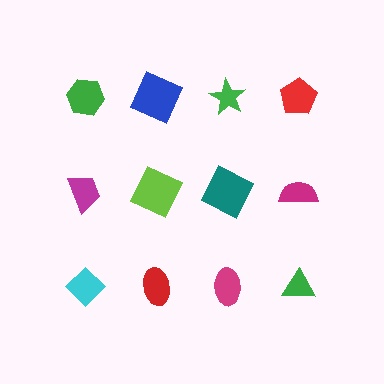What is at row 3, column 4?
A green triangle.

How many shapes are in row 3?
4 shapes.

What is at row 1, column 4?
A red pentagon.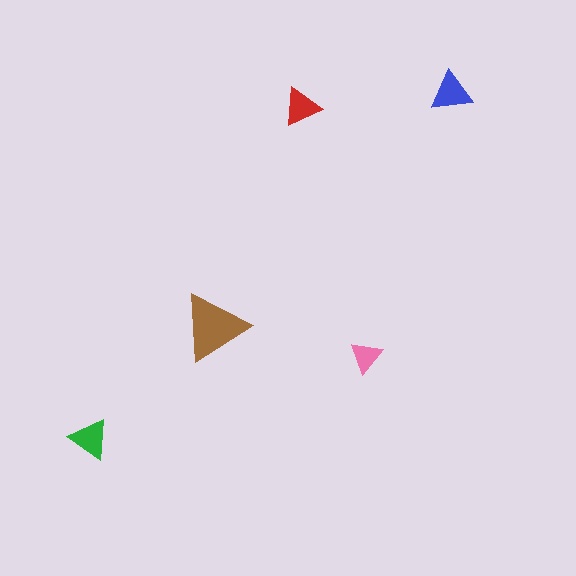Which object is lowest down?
The green triangle is bottommost.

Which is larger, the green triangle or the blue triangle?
The blue one.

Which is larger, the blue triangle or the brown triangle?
The brown one.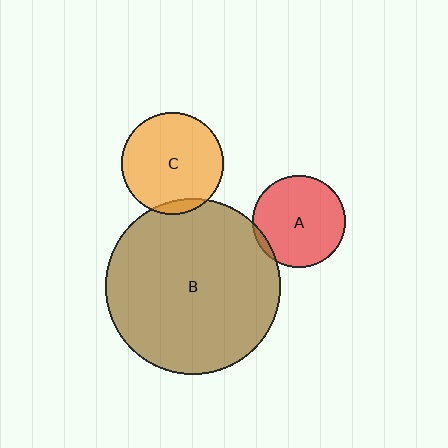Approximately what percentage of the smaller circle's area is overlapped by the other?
Approximately 5%.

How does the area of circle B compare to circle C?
Approximately 3.0 times.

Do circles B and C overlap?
Yes.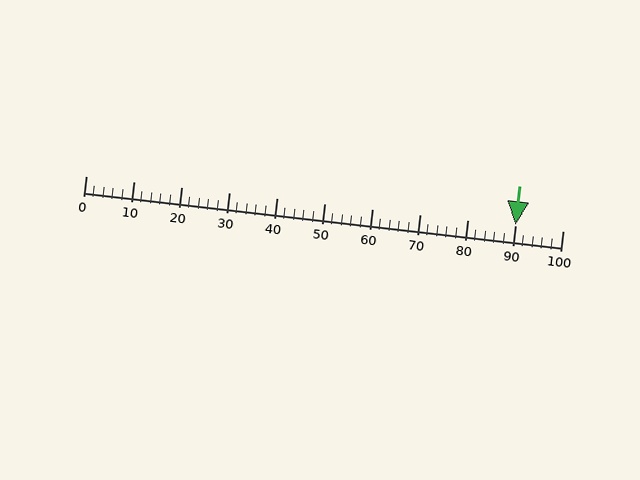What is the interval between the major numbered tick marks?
The major tick marks are spaced 10 units apart.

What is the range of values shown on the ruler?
The ruler shows values from 0 to 100.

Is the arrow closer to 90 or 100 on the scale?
The arrow is closer to 90.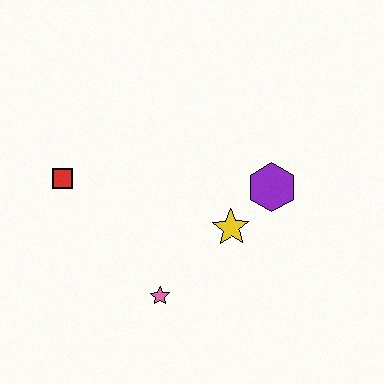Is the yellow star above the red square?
No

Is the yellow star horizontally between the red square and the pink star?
No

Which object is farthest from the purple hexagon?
The red square is farthest from the purple hexagon.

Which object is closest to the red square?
The pink star is closest to the red square.